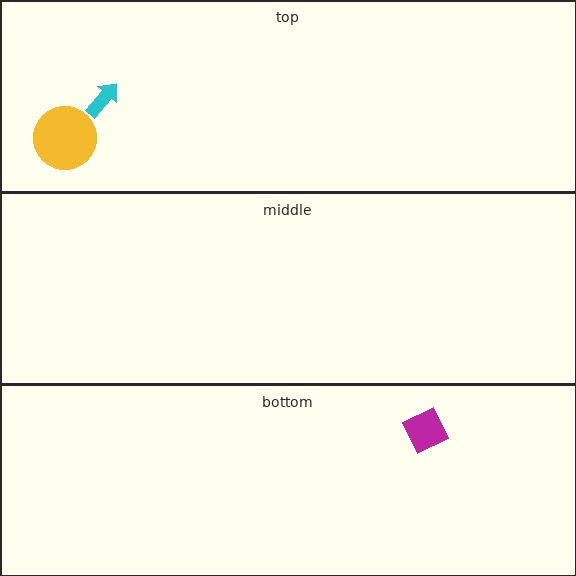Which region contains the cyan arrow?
The top region.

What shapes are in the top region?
The yellow circle, the cyan arrow.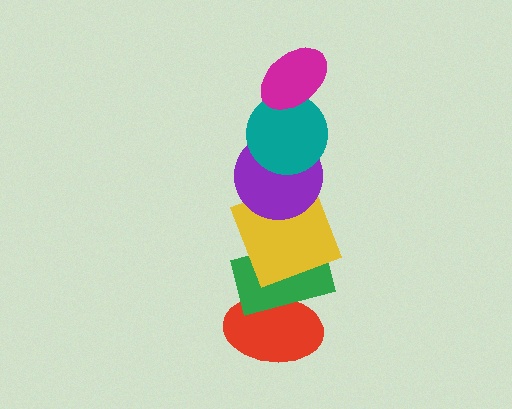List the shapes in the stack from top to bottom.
From top to bottom: the magenta ellipse, the teal circle, the purple circle, the yellow square, the green rectangle, the red ellipse.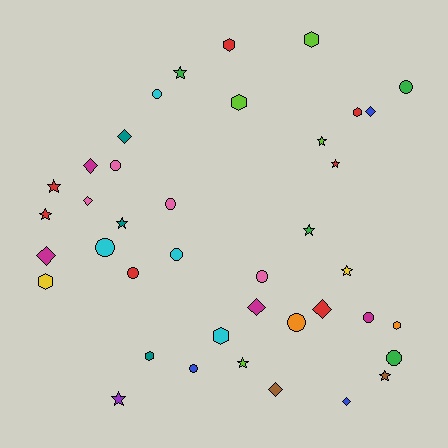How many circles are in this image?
There are 12 circles.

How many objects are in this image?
There are 40 objects.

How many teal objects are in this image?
There are 3 teal objects.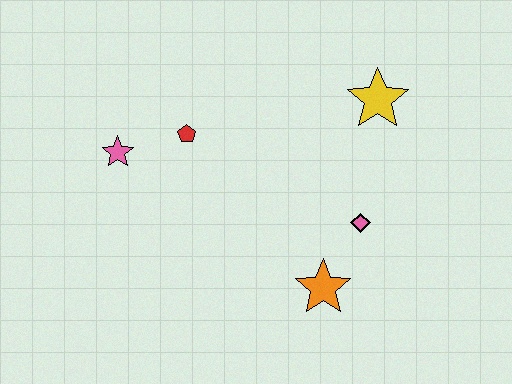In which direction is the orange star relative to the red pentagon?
The orange star is below the red pentagon.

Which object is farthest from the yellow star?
The pink star is farthest from the yellow star.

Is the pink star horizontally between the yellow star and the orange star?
No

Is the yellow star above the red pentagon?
Yes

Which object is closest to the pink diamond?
The orange star is closest to the pink diamond.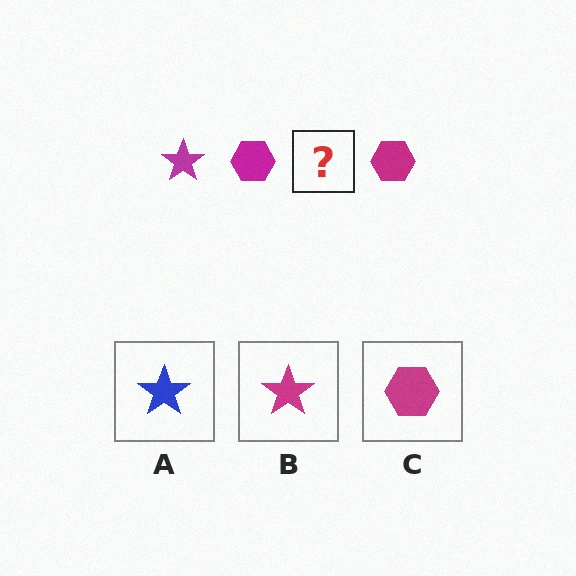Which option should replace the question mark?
Option B.